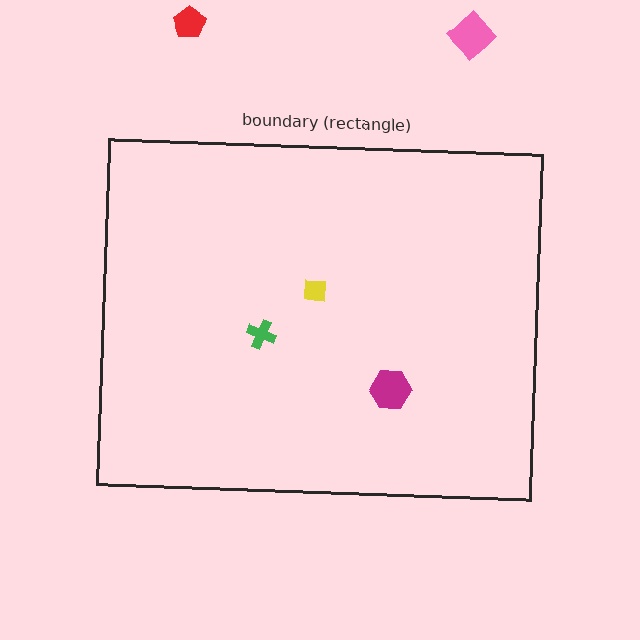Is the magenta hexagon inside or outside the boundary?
Inside.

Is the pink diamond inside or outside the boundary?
Outside.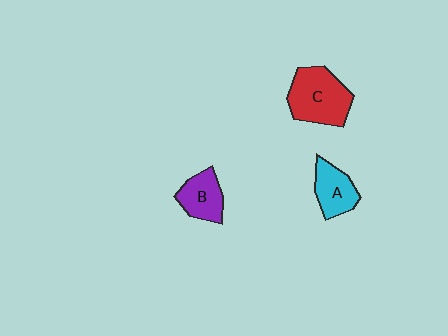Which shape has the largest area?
Shape C (red).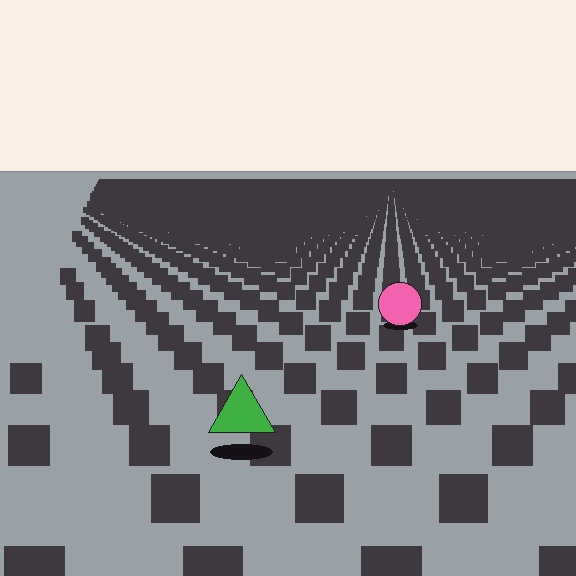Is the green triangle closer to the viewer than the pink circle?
Yes. The green triangle is closer — you can tell from the texture gradient: the ground texture is coarser near it.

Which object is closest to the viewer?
The green triangle is closest. The texture marks near it are larger and more spread out.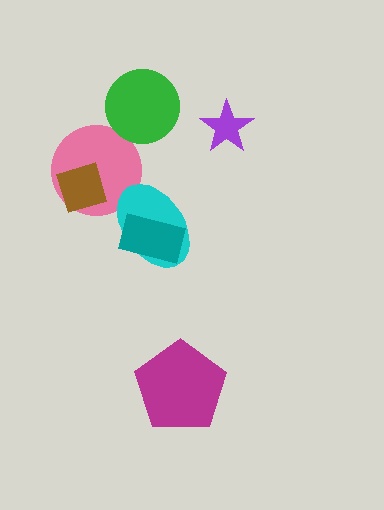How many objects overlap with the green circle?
0 objects overlap with the green circle.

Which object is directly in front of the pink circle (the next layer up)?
The cyan ellipse is directly in front of the pink circle.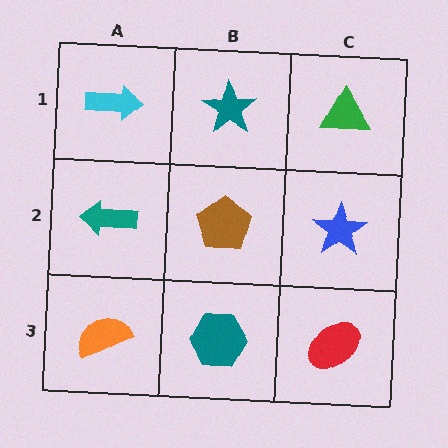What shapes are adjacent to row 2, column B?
A teal star (row 1, column B), a teal hexagon (row 3, column B), a teal arrow (row 2, column A), a blue star (row 2, column C).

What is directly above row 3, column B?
A brown pentagon.